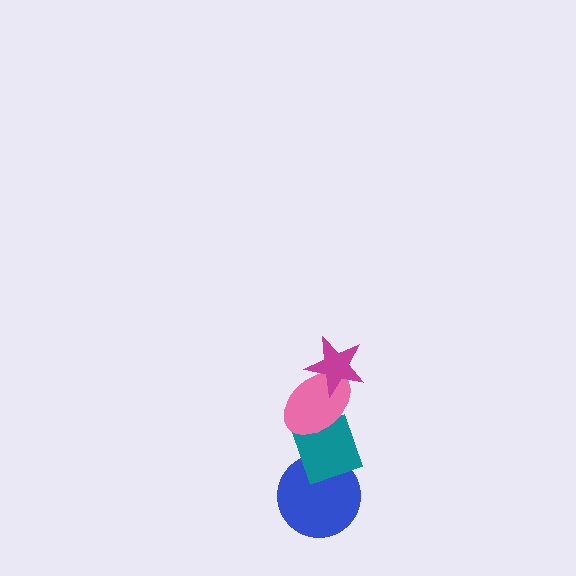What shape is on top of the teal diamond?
The pink ellipse is on top of the teal diamond.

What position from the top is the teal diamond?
The teal diamond is 3rd from the top.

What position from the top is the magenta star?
The magenta star is 1st from the top.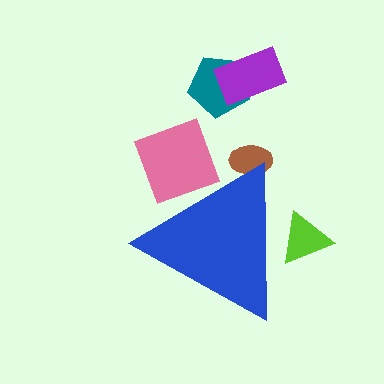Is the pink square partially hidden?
Yes, the pink square is partially hidden behind the blue triangle.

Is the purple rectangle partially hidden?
No, the purple rectangle is fully visible.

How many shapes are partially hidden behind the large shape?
3 shapes are partially hidden.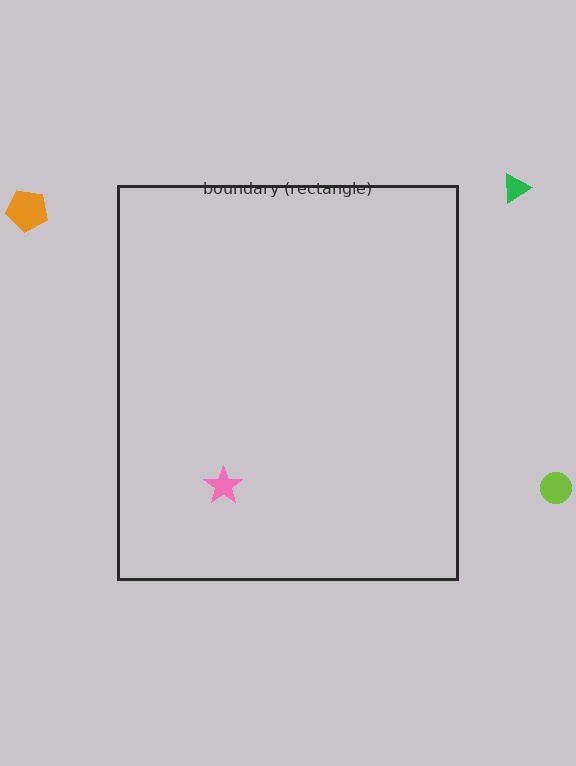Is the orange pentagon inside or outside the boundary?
Outside.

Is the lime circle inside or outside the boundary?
Outside.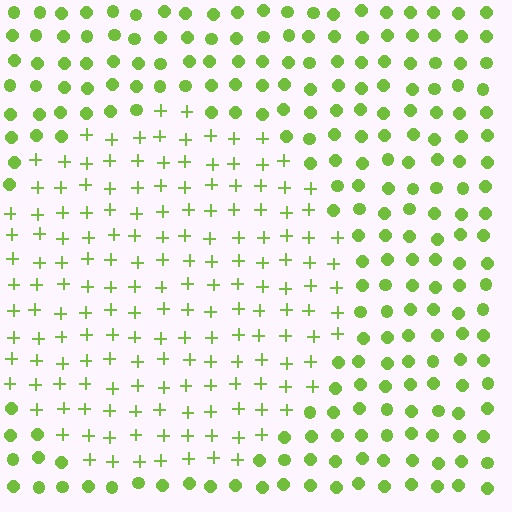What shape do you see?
I see a circle.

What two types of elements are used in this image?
The image uses plus signs inside the circle region and circles outside it.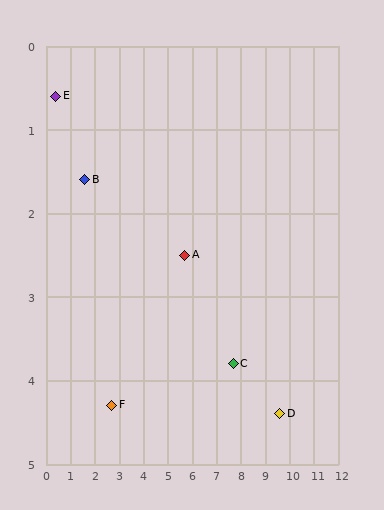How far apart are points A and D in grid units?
Points A and D are about 4.3 grid units apart.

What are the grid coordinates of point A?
Point A is at approximately (5.7, 2.5).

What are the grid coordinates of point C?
Point C is at approximately (7.7, 3.8).